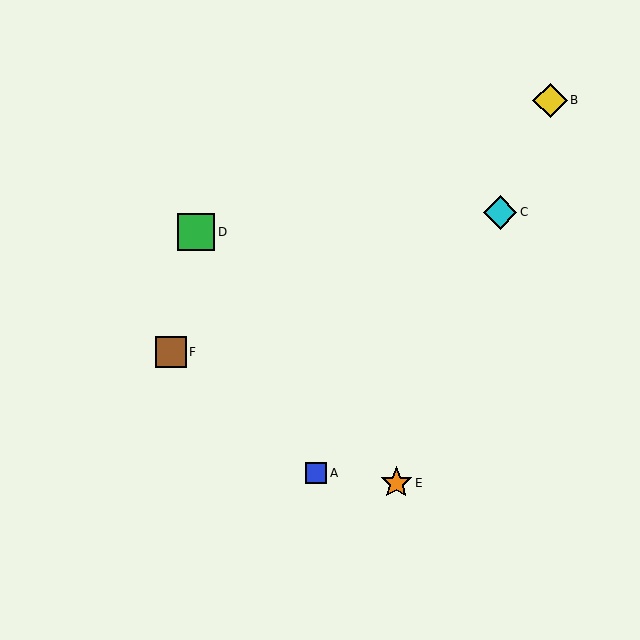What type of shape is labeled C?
Shape C is a cyan diamond.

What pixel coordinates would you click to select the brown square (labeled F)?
Click at (171, 352) to select the brown square F.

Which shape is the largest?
The green square (labeled D) is the largest.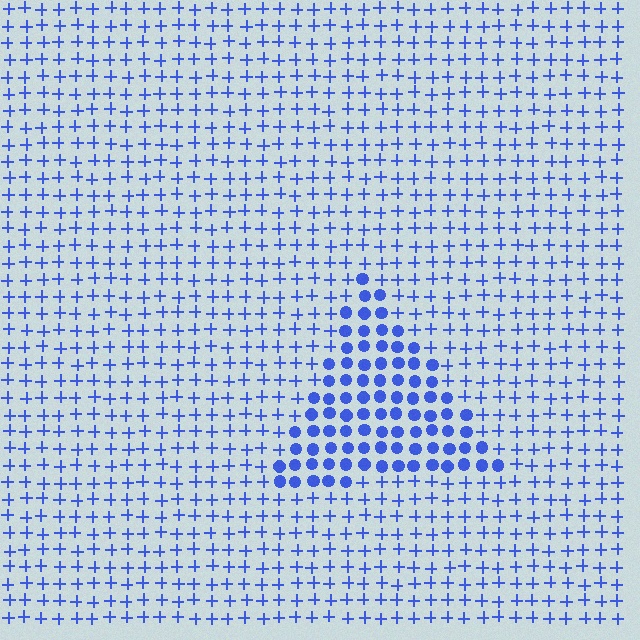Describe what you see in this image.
The image is filled with small blue elements arranged in a uniform grid. A triangle-shaped region contains circles, while the surrounding area contains plus signs. The boundary is defined purely by the change in element shape.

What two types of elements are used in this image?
The image uses circles inside the triangle region and plus signs outside it.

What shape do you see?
I see a triangle.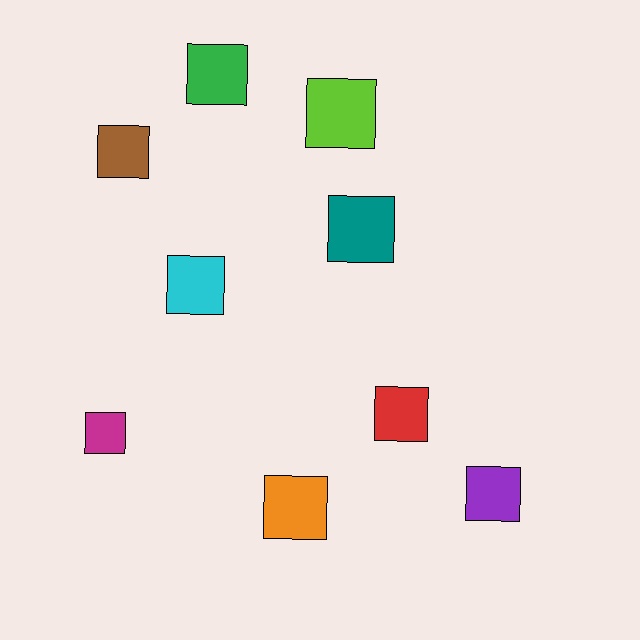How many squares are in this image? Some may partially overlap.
There are 9 squares.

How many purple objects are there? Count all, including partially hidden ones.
There is 1 purple object.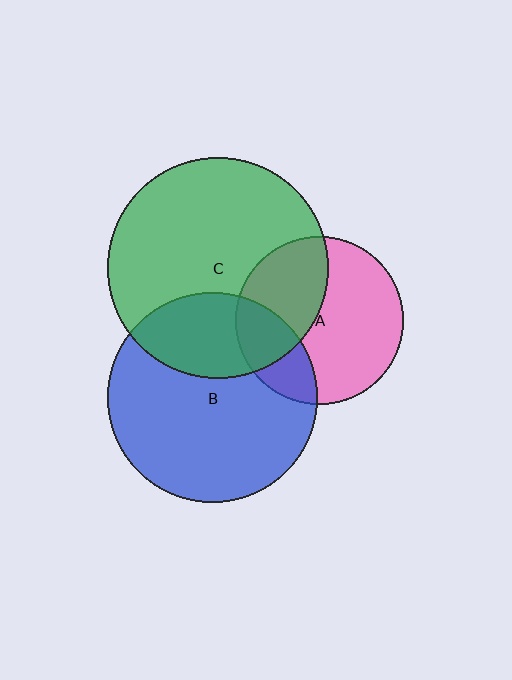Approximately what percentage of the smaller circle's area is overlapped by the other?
Approximately 40%.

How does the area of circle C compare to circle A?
Approximately 1.7 times.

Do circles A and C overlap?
Yes.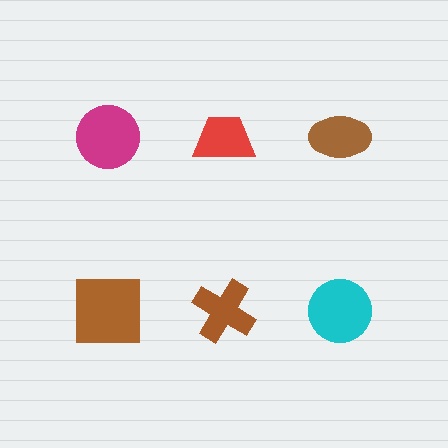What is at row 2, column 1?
A brown square.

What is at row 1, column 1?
A magenta circle.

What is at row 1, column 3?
A brown ellipse.